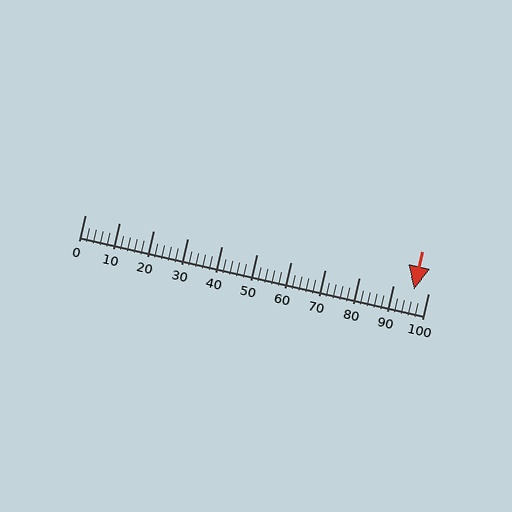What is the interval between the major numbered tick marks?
The major tick marks are spaced 10 units apart.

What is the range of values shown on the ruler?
The ruler shows values from 0 to 100.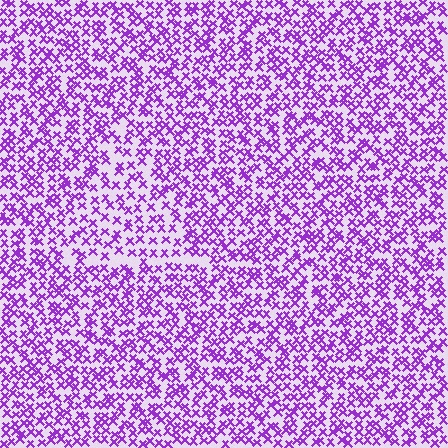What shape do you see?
I see a triangle.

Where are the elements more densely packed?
The elements are more densely packed outside the triangle boundary.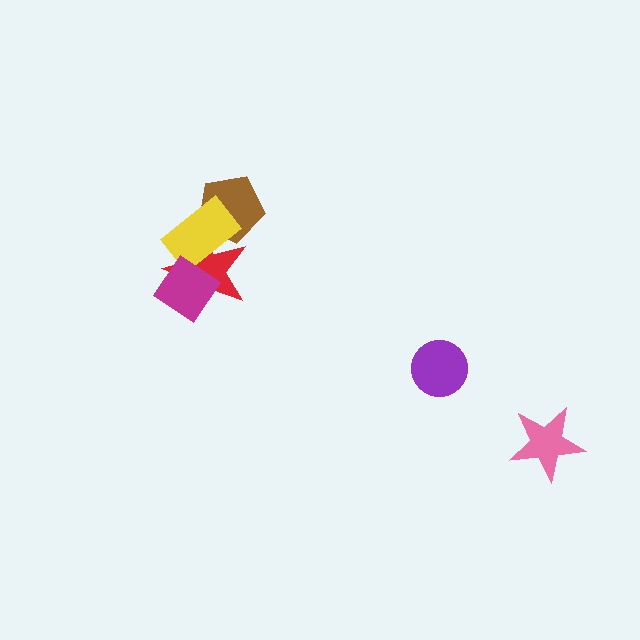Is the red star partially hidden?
Yes, it is partially covered by another shape.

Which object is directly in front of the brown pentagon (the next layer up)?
The red star is directly in front of the brown pentagon.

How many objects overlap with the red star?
3 objects overlap with the red star.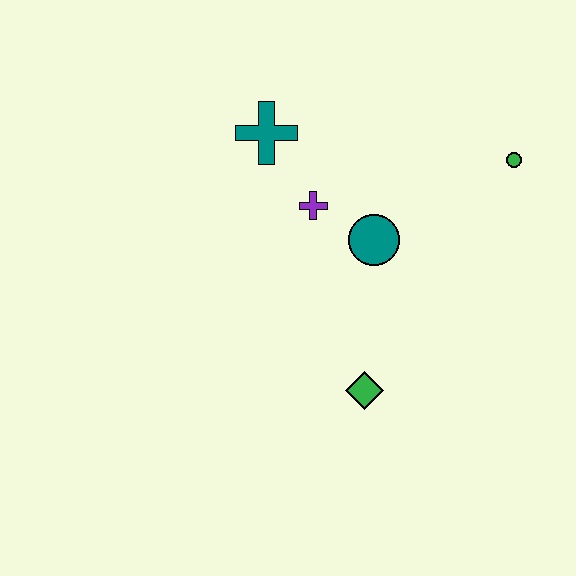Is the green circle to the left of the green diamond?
No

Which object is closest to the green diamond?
The teal circle is closest to the green diamond.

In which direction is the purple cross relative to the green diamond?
The purple cross is above the green diamond.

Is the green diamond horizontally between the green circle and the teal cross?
Yes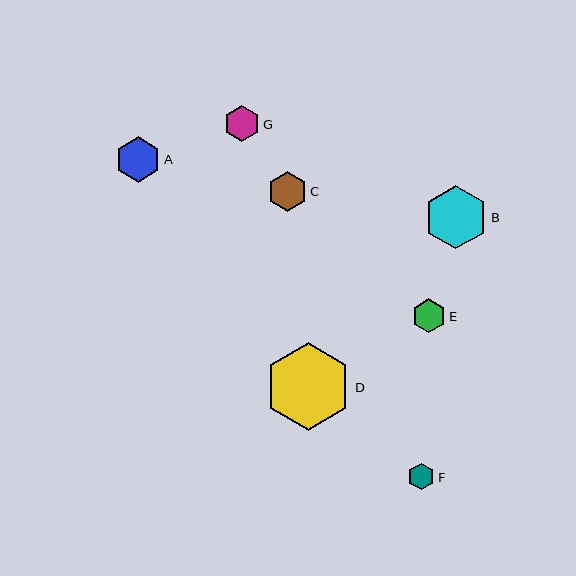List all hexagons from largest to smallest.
From largest to smallest: D, B, A, C, G, E, F.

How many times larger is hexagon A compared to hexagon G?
Hexagon A is approximately 1.2 times the size of hexagon G.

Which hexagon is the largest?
Hexagon D is the largest with a size of approximately 87 pixels.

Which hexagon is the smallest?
Hexagon F is the smallest with a size of approximately 27 pixels.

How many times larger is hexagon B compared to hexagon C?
Hexagon B is approximately 1.6 times the size of hexagon C.